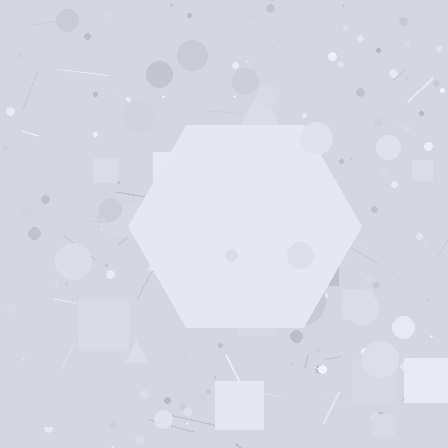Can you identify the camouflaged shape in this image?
The camouflaged shape is a hexagon.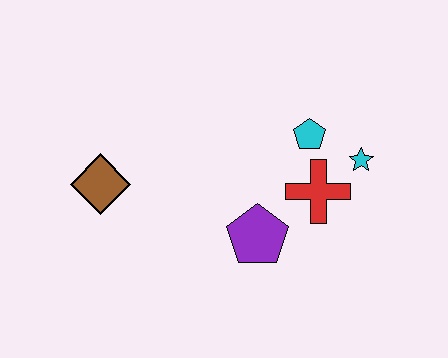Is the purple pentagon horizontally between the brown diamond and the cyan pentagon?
Yes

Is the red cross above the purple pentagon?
Yes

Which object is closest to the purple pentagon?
The red cross is closest to the purple pentagon.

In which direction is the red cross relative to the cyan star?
The red cross is to the left of the cyan star.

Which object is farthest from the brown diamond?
The cyan star is farthest from the brown diamond.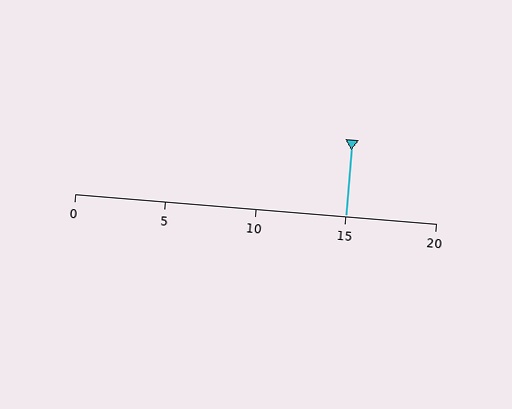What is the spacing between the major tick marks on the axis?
The major ticks are spaced 5 apart.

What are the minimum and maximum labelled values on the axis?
The axis runs from 0 to 20.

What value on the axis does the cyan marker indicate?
The marker indicates approximately 15.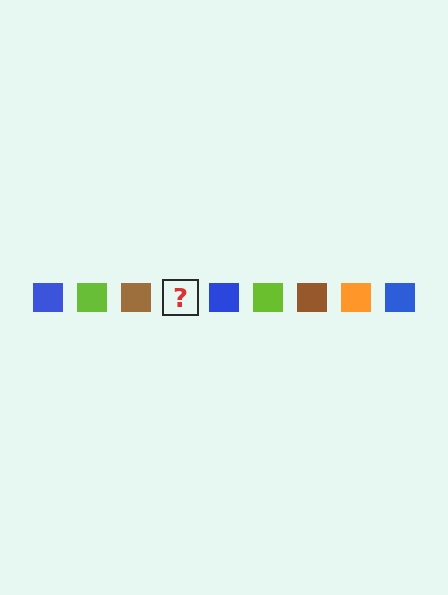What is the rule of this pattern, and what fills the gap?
The rule is that the pattern cycles through blue, lime, brown, orange squares. The gap should be filled with an orange square.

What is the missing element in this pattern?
The missing element is an orange square.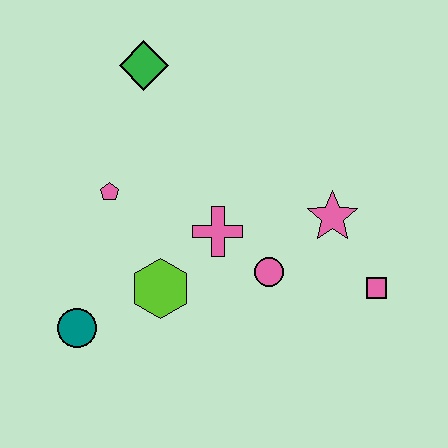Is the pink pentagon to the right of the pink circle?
No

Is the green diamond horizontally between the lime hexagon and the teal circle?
Yes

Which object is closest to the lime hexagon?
The pink cross is closest to the lime hexagon.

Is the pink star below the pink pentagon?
Yes